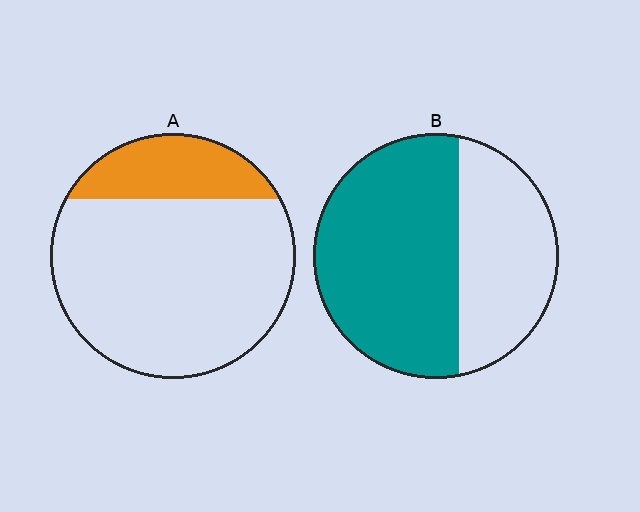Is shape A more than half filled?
No.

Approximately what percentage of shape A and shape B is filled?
A is approximately 20% and B is approximately 60%.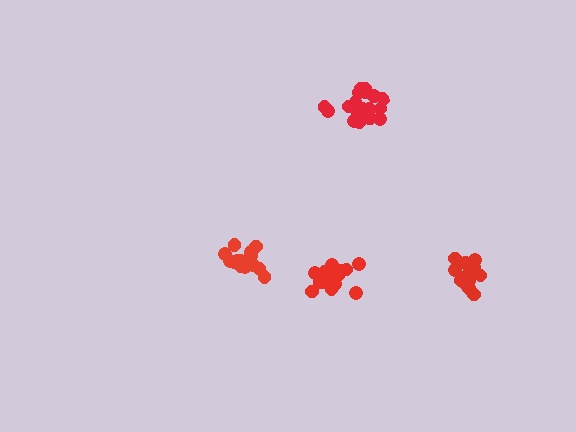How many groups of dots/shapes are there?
There are 4 groups.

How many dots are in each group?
Group 1: 20 dots, Group 2: 16 dots, Group 3: 17 dots, Group 4: 16 dots (69 total).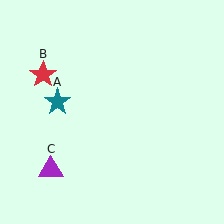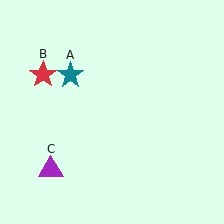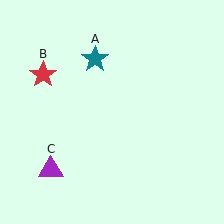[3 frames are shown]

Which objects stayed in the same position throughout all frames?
Red star (object B) and purple triangle (object C) remained stationary.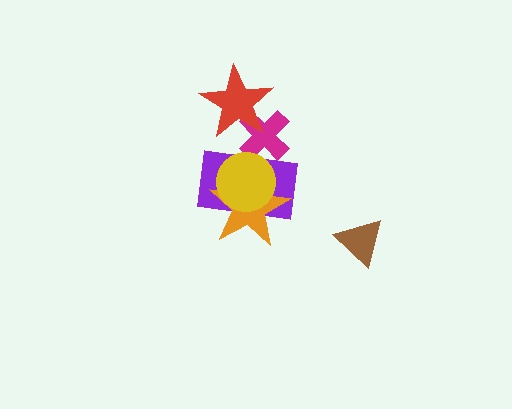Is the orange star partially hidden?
Yes, it is partially covered by another shape.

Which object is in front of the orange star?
The yellow circle is in front of the orange star.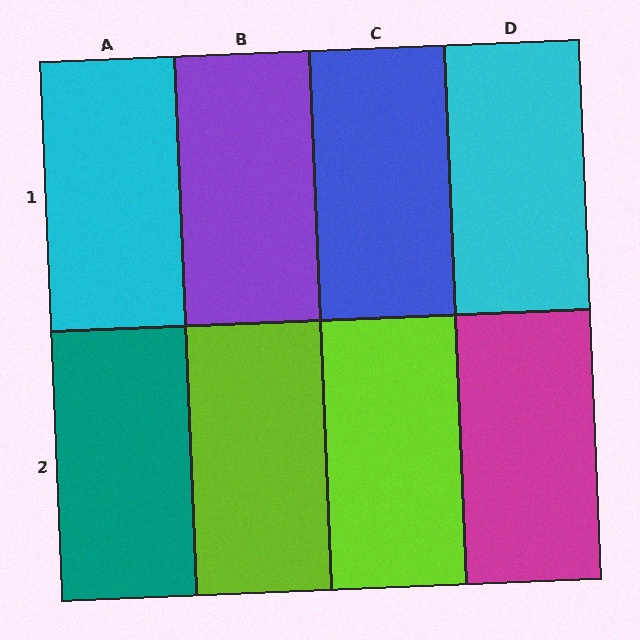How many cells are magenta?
1 cell is magenta.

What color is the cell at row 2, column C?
Lime.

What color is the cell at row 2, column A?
Teal.